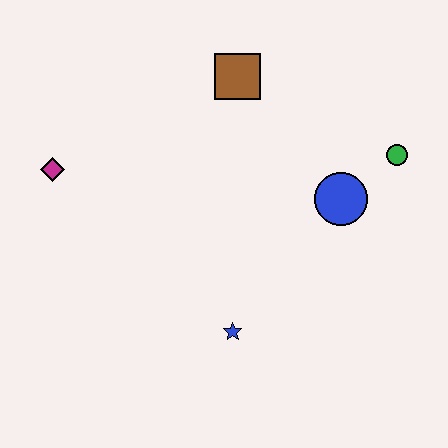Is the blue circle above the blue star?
Yes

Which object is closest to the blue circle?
The green circle is closest to the blue circle.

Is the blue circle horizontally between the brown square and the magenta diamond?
No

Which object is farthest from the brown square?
The blue star is farthest from the brown square.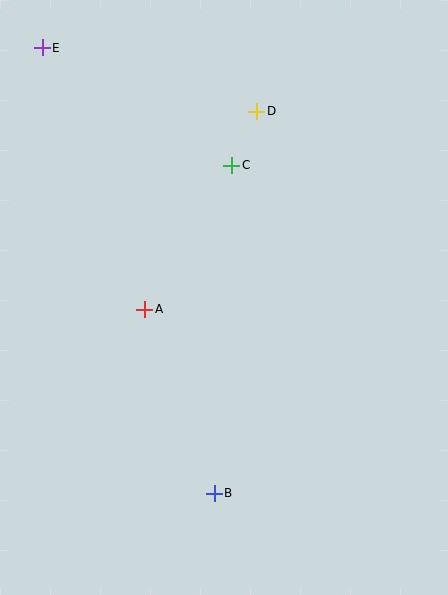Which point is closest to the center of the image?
Point A at (145, 309) is closest to the center.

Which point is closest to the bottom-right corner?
Point B is closest to the bottom-right corner.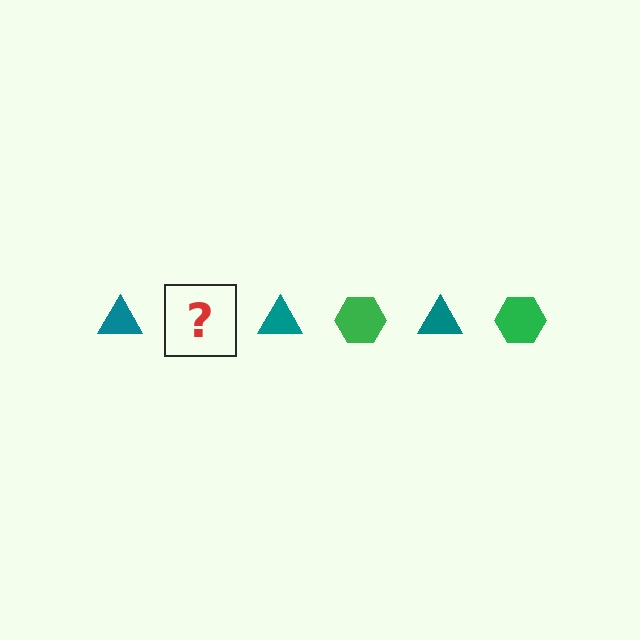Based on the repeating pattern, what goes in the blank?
The blank should be a green hexagon.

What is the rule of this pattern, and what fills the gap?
The rule is that the pattern alternates between teal triangle and green hexagon. The gap should be filled with a green hexagon.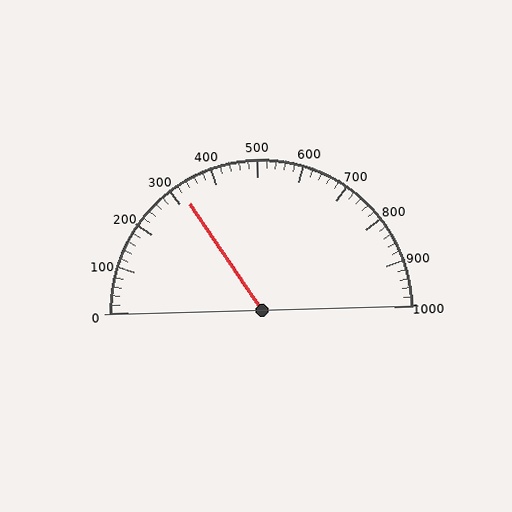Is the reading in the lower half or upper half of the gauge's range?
The reading is in the lower half of the range (0 to 1000).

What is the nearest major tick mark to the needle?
The nearest major tick mark is 300.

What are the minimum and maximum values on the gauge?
The gauge ranges from 0 to 1000.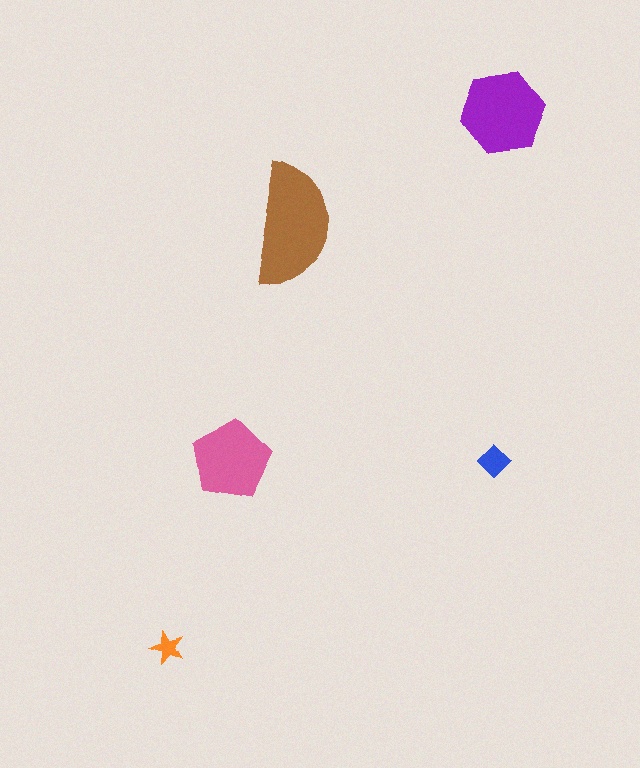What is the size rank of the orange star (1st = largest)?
5th.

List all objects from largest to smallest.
The brown semicircle, the purple hexagon, the pink pentagon, the blue diamond, the orange star.